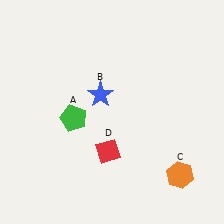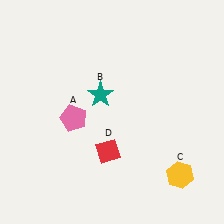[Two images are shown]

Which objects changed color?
A changed from green to pink. B changed from blue to teal. C changed from orange to yellow.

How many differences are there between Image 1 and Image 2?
There are 3 differences between the two images.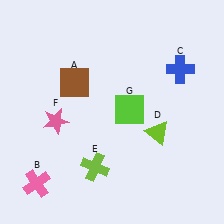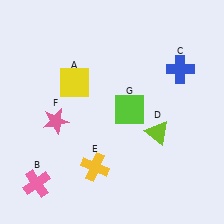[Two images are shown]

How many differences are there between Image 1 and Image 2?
There are 2 differences between the two images.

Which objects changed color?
A changed from brown to yellow. E changed from lime to yellow.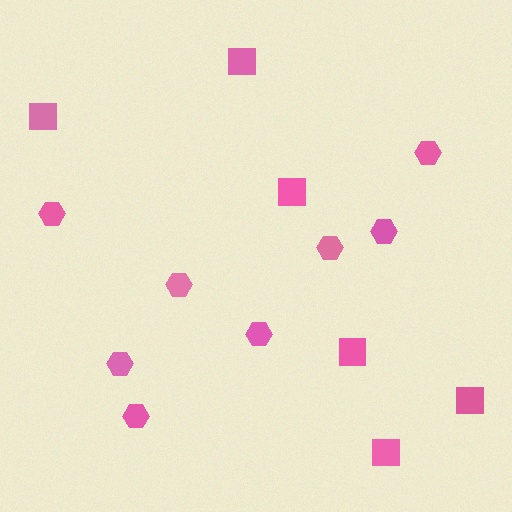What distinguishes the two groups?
There are 2 groups: one group of squares (6) and one group of hexagons (8).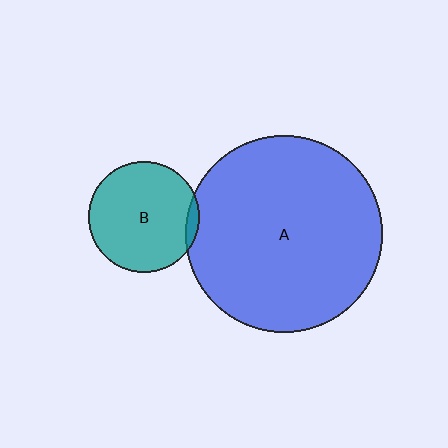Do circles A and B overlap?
Yes.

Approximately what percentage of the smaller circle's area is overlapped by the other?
Approximately 5%.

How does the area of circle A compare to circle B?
Approximately 3.1 times.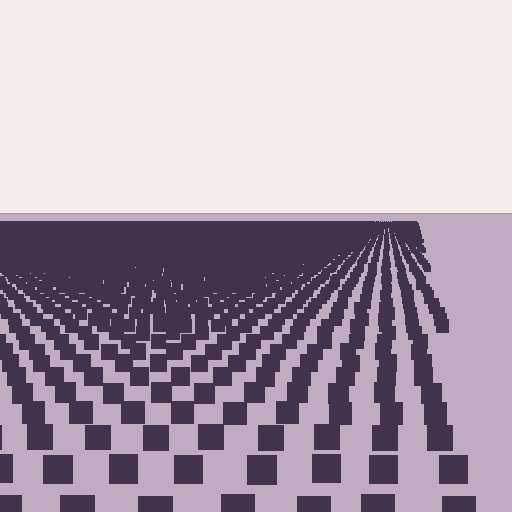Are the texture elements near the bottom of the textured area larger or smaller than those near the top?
Larger. Near the bottom, elements are closer to the viewer and appear at a bigger on-screen size.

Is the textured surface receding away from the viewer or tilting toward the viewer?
The surface is receding away from the viewer. Texture elements get smaller and denser toward the top.